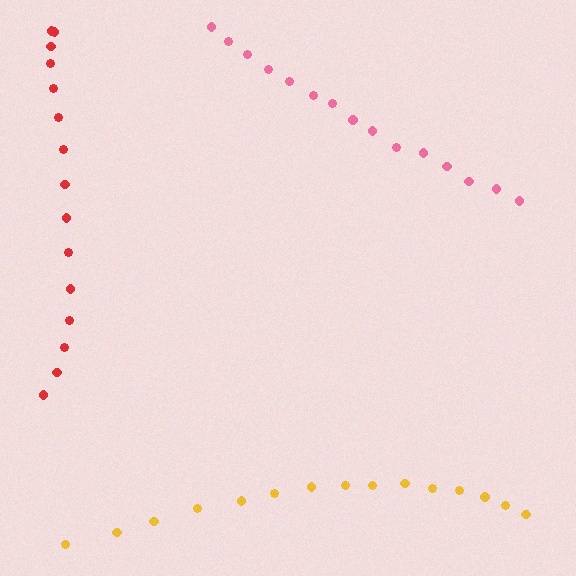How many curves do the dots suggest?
There are 3 distinct paths.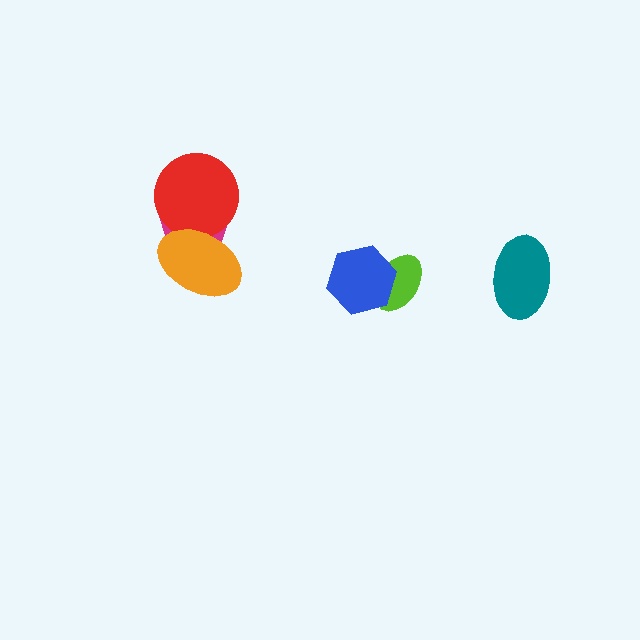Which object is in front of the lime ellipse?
The blue hexagon is in front of the lime ellipse.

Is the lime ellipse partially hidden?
Yes, it is partially covered by another shape.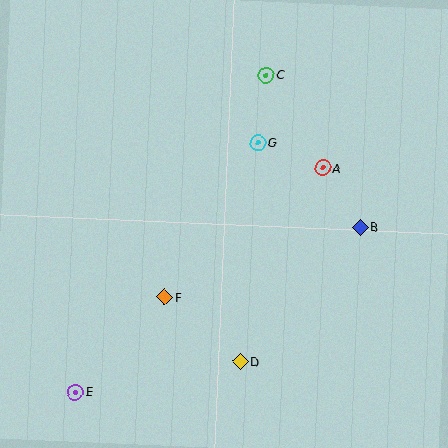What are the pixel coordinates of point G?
Point G is at (258, 143).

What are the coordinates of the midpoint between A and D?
The midpoint between A and D is at (282, 265).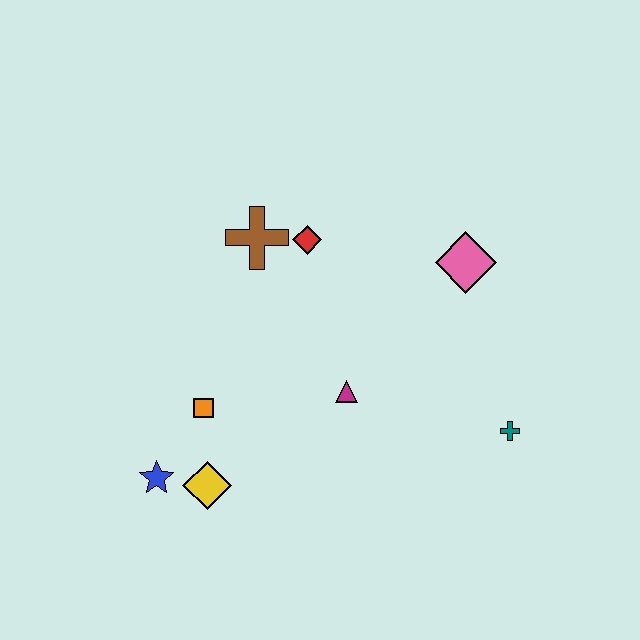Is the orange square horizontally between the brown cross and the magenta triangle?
No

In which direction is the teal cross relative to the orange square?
The teal cross is to the right of the orange square.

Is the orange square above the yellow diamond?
Yes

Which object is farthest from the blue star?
The pink diamond is farthest from the blue star.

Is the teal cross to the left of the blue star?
No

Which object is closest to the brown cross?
The red diamond is closest to the brown cross.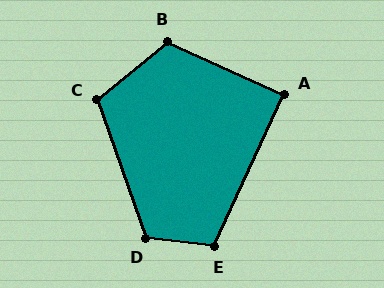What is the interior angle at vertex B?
Approximately 116 degrees (obtuse).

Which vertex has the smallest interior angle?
A, at approximately 89 degrees.